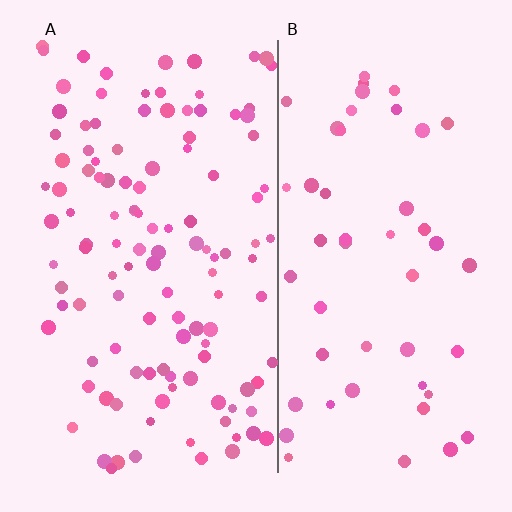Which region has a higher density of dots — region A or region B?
A (the left).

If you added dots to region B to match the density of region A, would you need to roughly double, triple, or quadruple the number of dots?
Approximately double.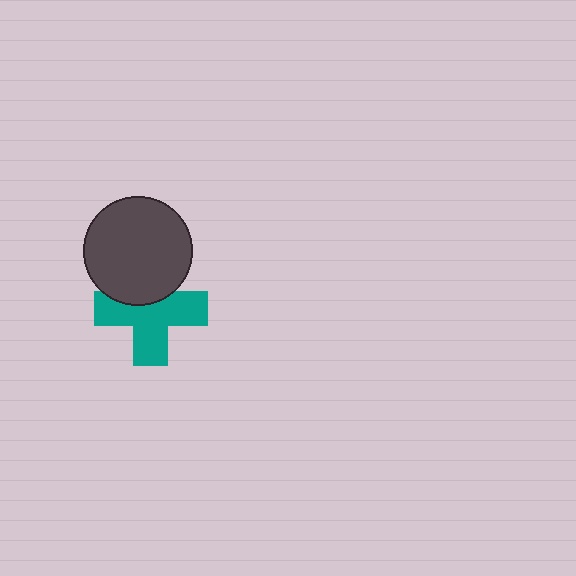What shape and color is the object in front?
The object in front is a dark gray circle.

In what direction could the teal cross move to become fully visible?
The teal cross could move down. That would shift it out from behind the dark gray circle entirely.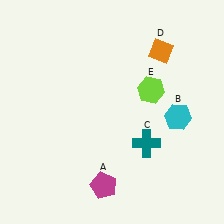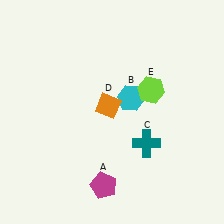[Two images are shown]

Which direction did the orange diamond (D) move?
The orange diamond (D) moved down.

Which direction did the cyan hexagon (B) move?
The cyan hexagon (B) moved left.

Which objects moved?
The objects that moved are: the cyan hexagon (B), the orange diamond (D).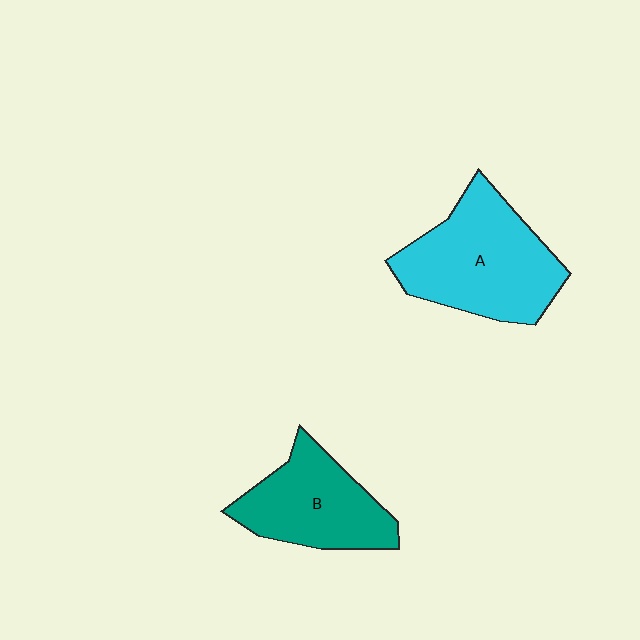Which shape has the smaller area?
Shape B (teal).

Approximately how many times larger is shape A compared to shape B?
Approximately 1.3 times.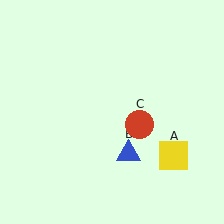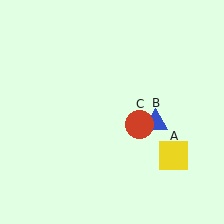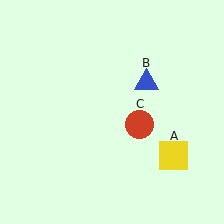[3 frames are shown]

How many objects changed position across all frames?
1 object changed position: blue triangle (object B).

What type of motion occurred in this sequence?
The blue triangle (object B) rotated counterclockwise around the center of the scene.